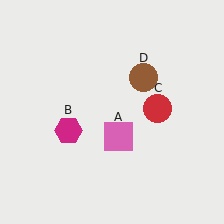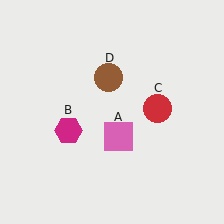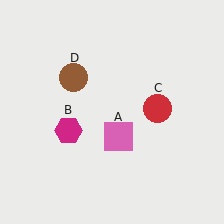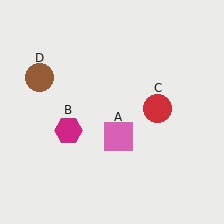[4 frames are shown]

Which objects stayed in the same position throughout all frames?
Pink square (object A) and magenta hexagon (object B) and red circle (object C) remained stationary.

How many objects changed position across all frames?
1 object changed position: brown circle (object D).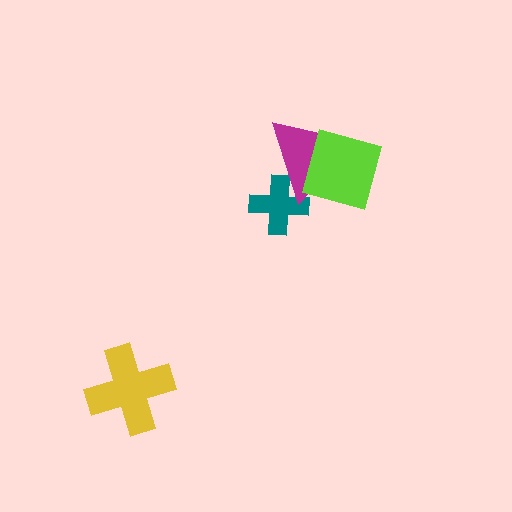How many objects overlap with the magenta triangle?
2 objects overlap with the magenta triangle.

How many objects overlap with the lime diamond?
1 object overlaps with the lime diamond.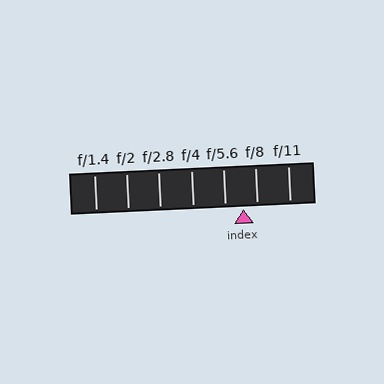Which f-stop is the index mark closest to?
The index mark is closest to f/8.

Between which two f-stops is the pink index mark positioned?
The index mark is between f/5.6 and f/8.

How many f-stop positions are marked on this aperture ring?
There are 7 f-stop positions marked.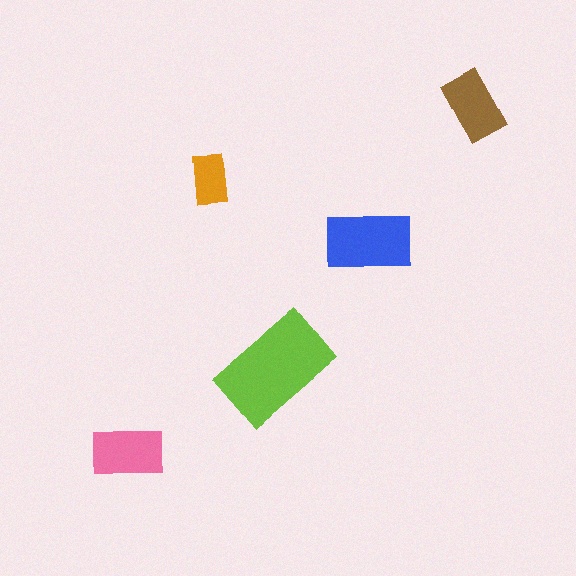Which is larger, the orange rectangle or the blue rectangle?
The blue one.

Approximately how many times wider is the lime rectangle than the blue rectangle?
About 1.5 times wider.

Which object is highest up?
The brown rectangle is topmost.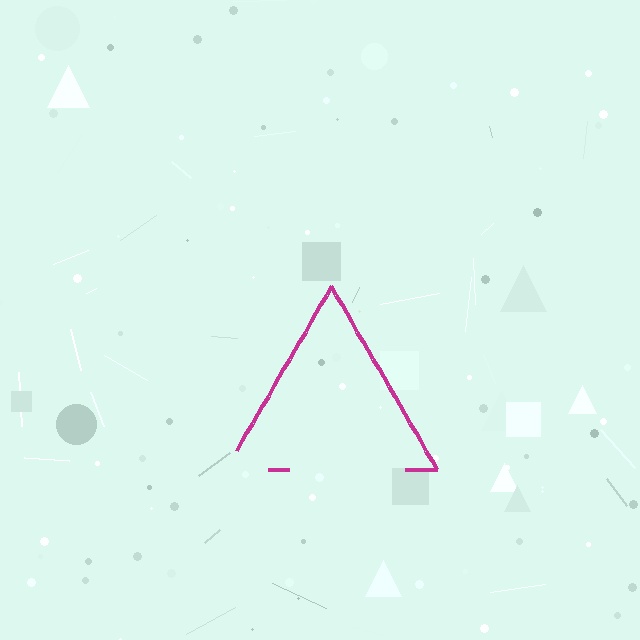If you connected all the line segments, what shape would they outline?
They would outline a triangle.